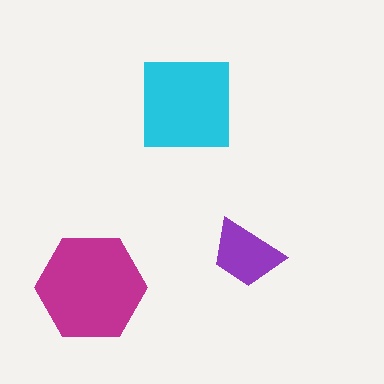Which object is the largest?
The magenta hexagon.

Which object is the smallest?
The purple trapezoid.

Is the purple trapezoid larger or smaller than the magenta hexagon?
Smaller.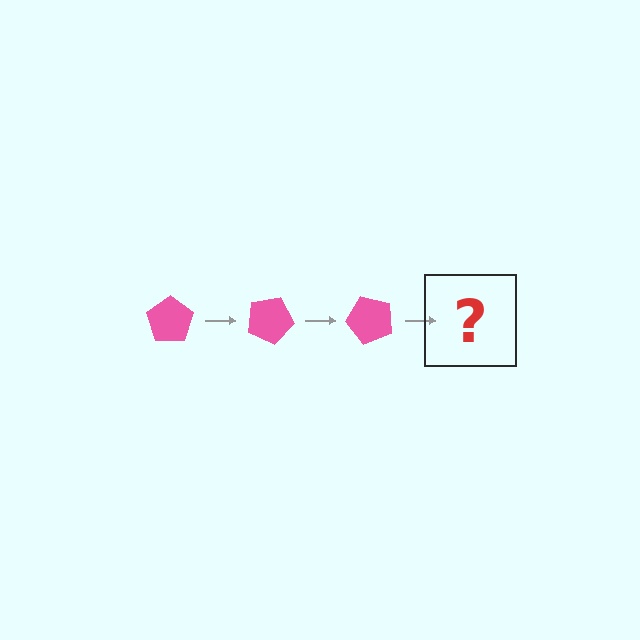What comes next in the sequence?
The next element should be a pink pentagon rotated 75 degrees.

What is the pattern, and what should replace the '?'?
The pattern is that the pentagon rotates 25 degrees each step. The '?' should be a pink pentagon rotated 75 degrees.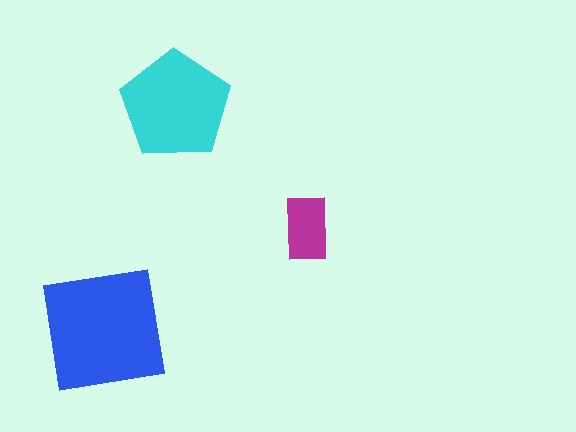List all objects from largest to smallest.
The blue square, the cyan pentagon, the magenta rectangle.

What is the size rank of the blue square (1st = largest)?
1st.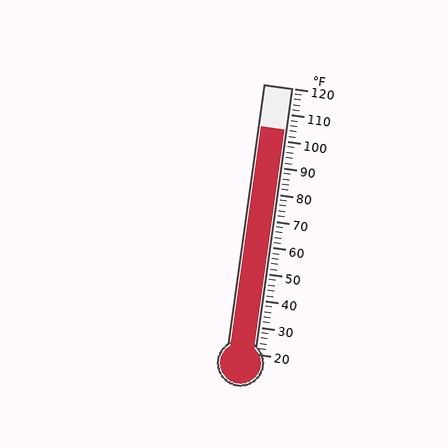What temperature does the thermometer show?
The thermometer shows approximately 104°F.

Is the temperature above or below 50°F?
The temperature is above 50°F.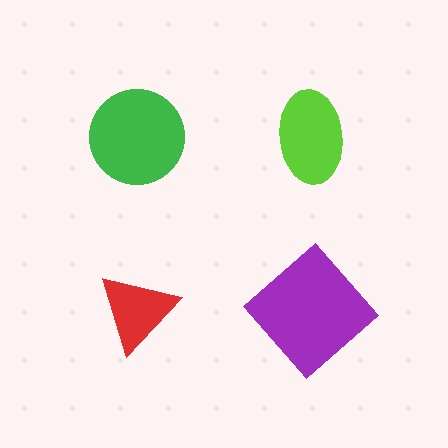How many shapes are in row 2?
2 shapes.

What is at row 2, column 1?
A red triangle.